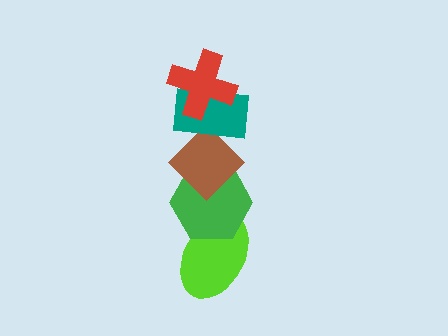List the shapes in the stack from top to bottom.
From top to bottom: the red cross, the teal rectangle, the brown diamond, the green hexagon, the lime ellipse.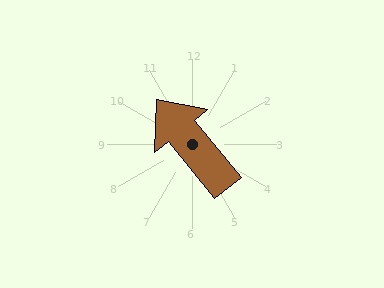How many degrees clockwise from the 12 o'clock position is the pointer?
Approximately 321 degrees.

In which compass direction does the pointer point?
Northwest.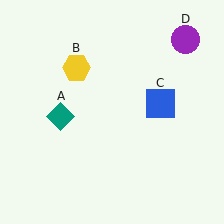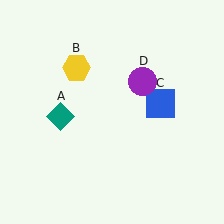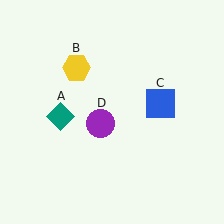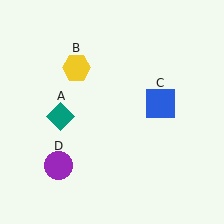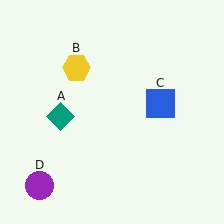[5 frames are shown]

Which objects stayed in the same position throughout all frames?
Teal diamond (object A) and yellow hexagon (object B) and blue square (object C) remained stationary.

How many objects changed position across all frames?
1 object changed position: purple circle (object D).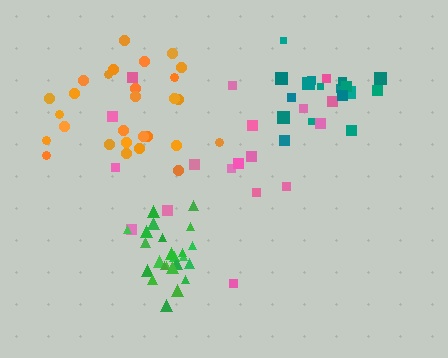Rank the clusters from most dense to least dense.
green, teal, orange, pink.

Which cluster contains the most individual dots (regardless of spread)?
Orange (29).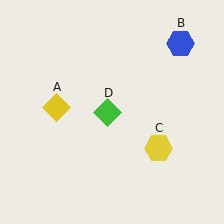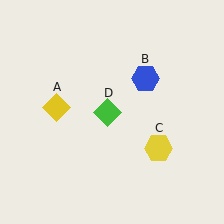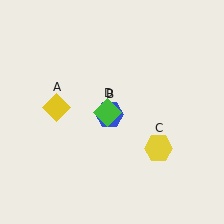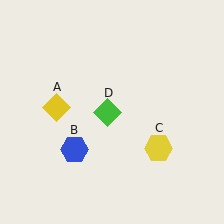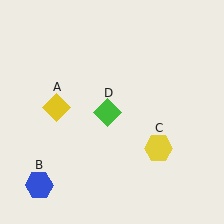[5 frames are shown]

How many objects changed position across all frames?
1 object changed position: blue hexagon (object B).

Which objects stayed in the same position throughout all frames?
Yellow diamond (object A) and yellow hexagon (object C) and green diamond (object D) remained stationary.